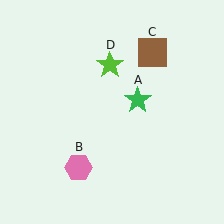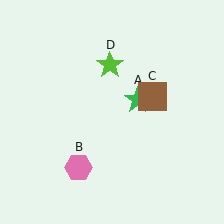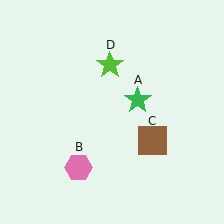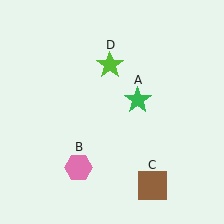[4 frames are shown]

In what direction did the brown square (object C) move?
The brown square (object C) moved down.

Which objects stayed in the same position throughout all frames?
Green star (object A) and pink hexagon (object B) and lime star (object D) remained stationary.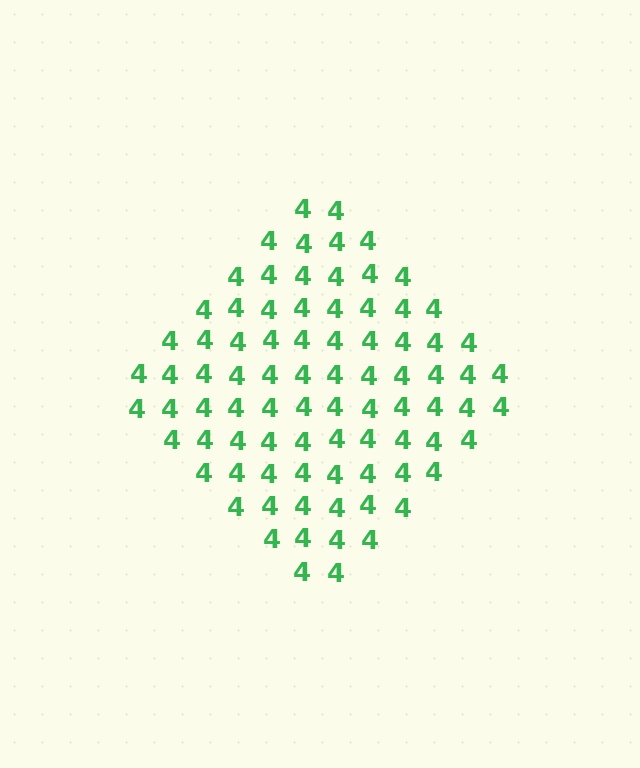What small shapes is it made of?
It is made of small digit 4's.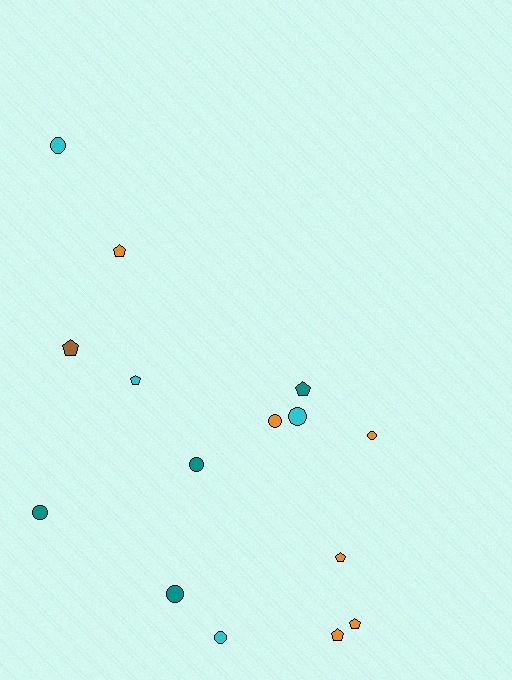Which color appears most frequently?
Orange, with 6 objects.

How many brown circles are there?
There are no brown circles.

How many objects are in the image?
There are 15 objects.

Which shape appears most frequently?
Circle, with 8 objects.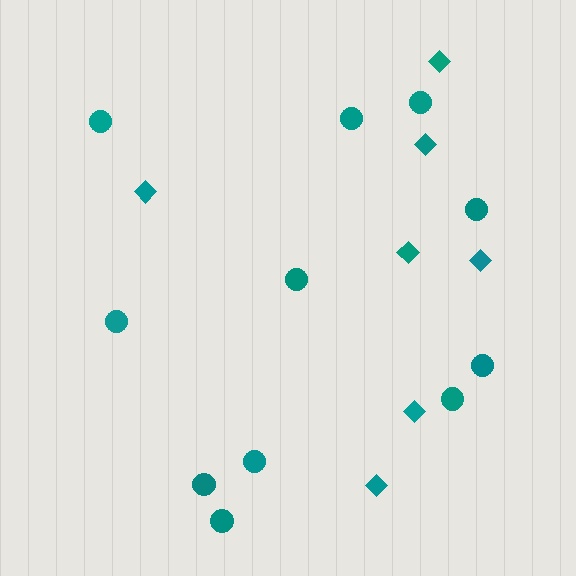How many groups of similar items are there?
There are 2 groups: one group of circles (11) and one group of diamonds (7).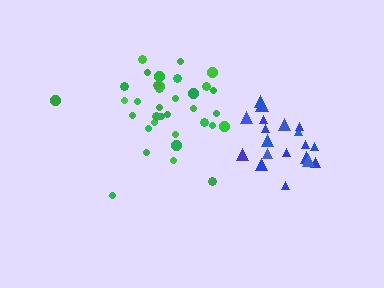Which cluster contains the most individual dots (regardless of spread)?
Green (35).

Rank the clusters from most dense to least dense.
green, blue.